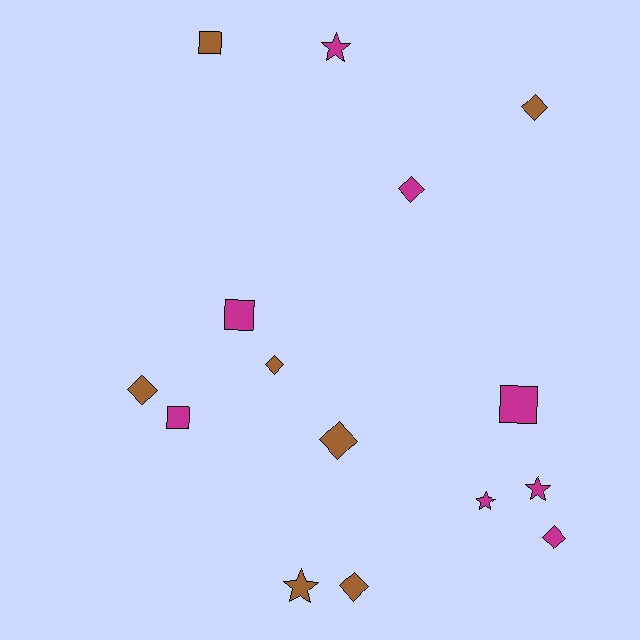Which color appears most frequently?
Magenta, with 8 objects.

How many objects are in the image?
There are 15 objects.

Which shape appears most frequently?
Diamond, with 7 objects.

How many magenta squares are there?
There are 3 magenta squares.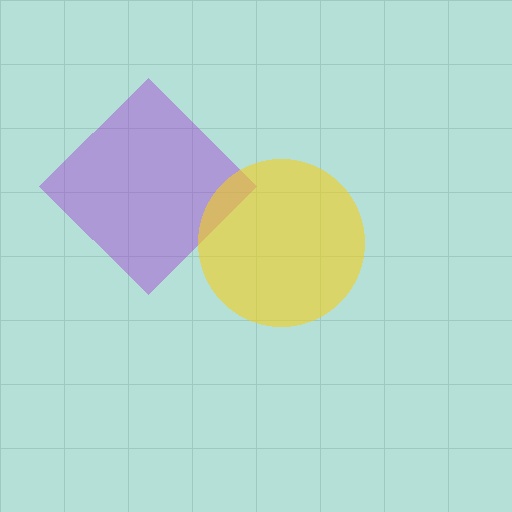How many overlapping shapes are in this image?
There are 2 overlapping shapes in the image.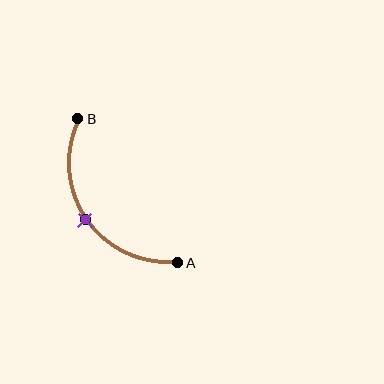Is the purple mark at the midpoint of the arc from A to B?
Yes. The purple mark lies on the arc at equal arc-length from both A and B — it is the arc midpoint.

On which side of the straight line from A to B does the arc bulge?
The arc bulges below and to the left of the straight line connecting A and B.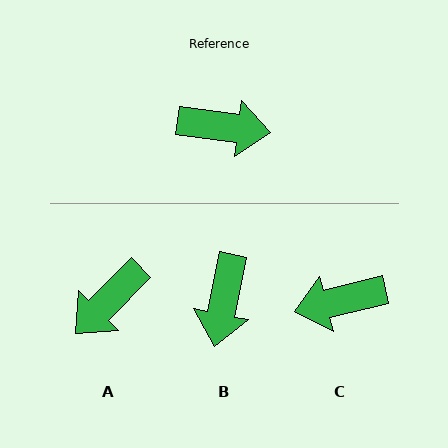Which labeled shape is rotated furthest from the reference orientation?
C, about 159 degrees away.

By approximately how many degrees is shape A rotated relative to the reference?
Approximately 127 degrees clockwise.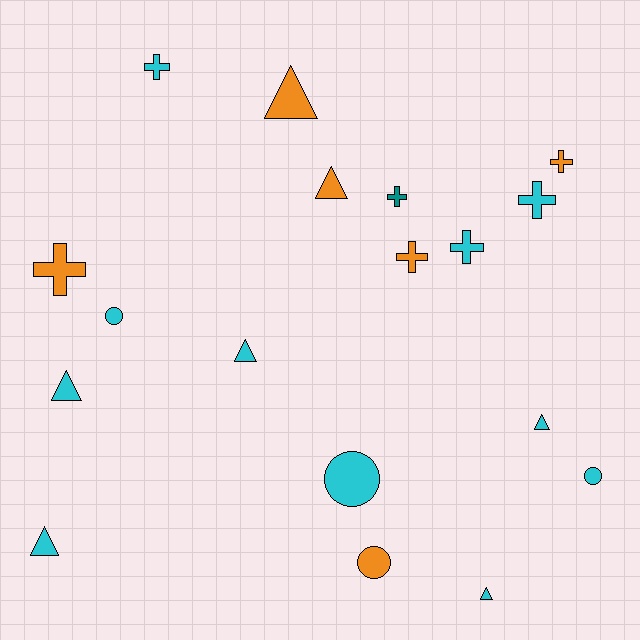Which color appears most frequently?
Cyan, with 11 objects.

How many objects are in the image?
There are 18 objects.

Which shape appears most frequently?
Cross, with 7 objects.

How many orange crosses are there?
There are 3 orange crosses.